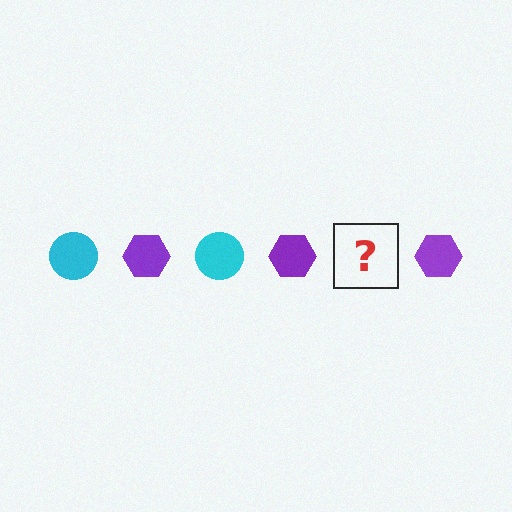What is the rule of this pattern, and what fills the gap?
The rule is that the pattern alternates between cyan circle and purple hexagon. The gap should be filled with a cyan circle.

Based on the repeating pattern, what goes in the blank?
The blank should be a cyan circle.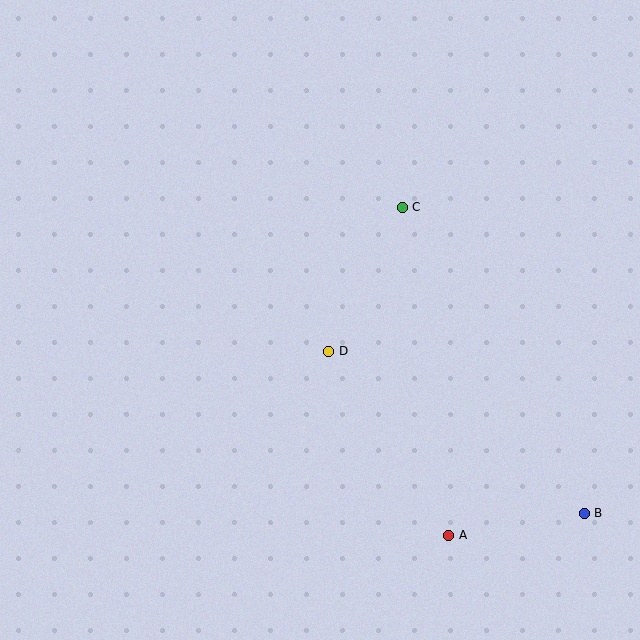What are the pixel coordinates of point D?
Point D is at (329, 351).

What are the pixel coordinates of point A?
Point A is at (448, 535).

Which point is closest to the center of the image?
Point D at (329, 351) is closest to the center.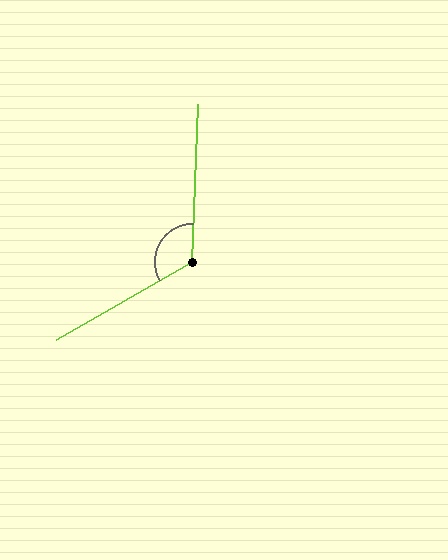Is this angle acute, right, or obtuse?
It is obtuse.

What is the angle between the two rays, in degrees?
Approximately 122 degrees.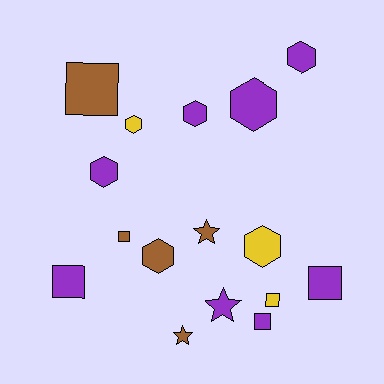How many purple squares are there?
There are 3 purple squares.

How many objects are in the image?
There are 16 objects.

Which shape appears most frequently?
Hexagon, with 7 objects.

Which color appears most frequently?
Purple, with 8 objects.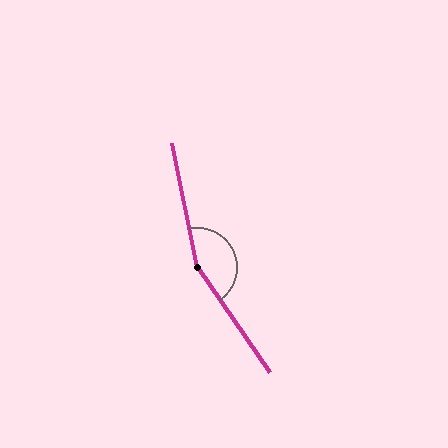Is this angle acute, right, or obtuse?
It is obtuse.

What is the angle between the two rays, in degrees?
Approximately 157 degrees.